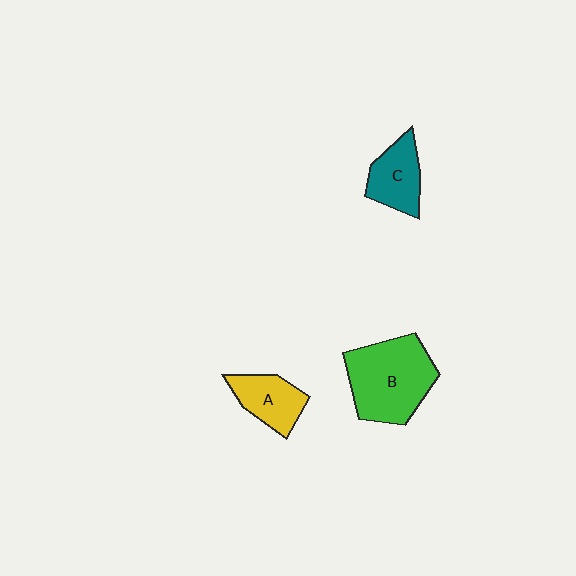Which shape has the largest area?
Shape B (green).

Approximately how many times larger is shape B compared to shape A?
Approximately 2.0 times.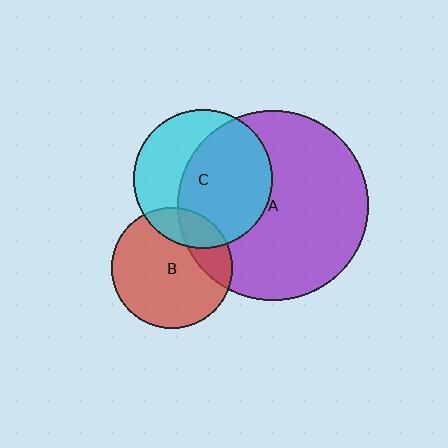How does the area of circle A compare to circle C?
Approximately 1.9 times.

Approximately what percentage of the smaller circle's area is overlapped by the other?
Approximately 20%.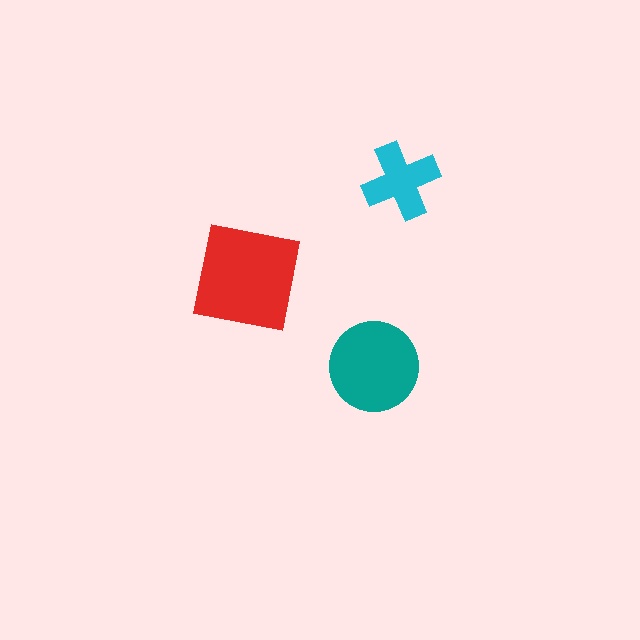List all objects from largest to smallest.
The red square, the teal circle, the cyan cross.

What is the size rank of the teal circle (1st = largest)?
2nd.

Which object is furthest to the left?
The red square is leftmost.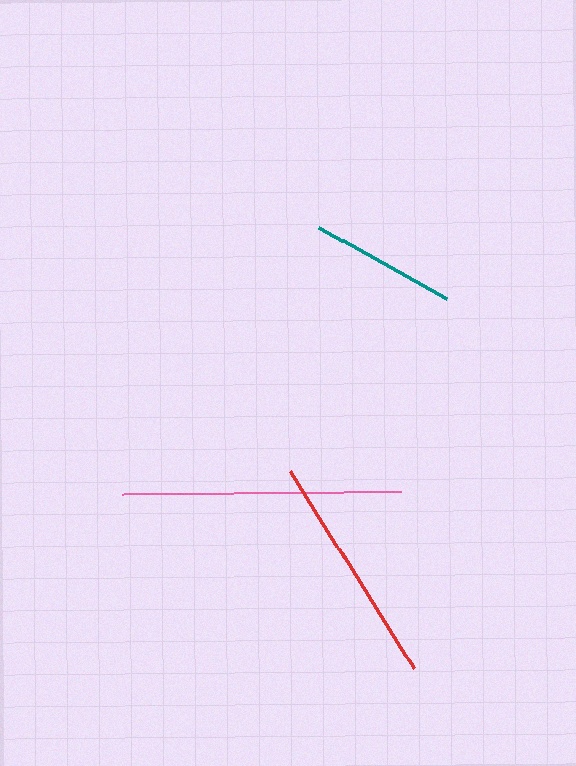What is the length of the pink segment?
The pink segment is approximately 279 pixels long.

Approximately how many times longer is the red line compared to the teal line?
The red line is approximately 1.6 times the length of the teal line.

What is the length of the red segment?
The red segment is approximately 232 pixels long.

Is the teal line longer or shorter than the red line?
The red line is longer than the teal line.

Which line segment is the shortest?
The teal line is the shortest at approximately 147 pixels.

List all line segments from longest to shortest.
From longest to shortest: pink, red, teal.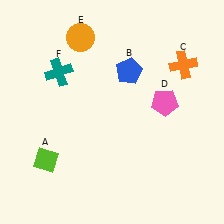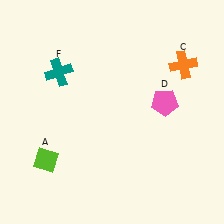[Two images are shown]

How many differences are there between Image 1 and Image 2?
There are 2 differences between the two images.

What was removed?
The blue pentagon (B), the orange circle (E) were removed in Image 2.